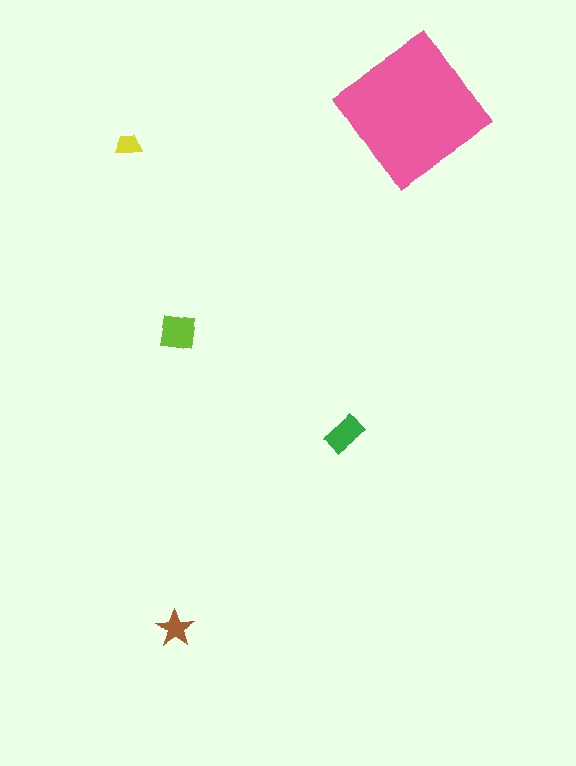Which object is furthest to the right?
The pink diamond is rightmost.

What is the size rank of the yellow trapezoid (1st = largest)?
5th.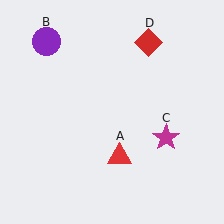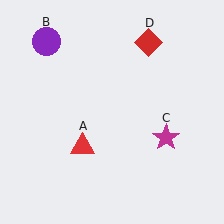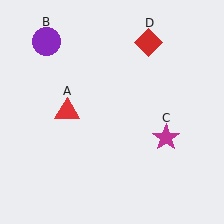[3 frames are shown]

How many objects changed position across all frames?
1 object changed position: red triangle (object A).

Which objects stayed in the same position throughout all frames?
Purple circle (object B) and magenta star (object C) and red diamond (object D) remained stationary.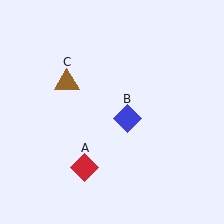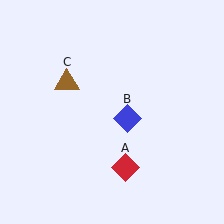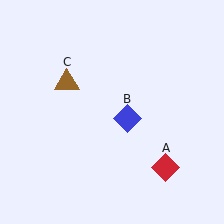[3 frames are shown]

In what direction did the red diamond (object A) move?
The red diamond (object A) moved right.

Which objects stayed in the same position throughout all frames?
Blue diamond (object B) and brown triangle (object C) remained stationary.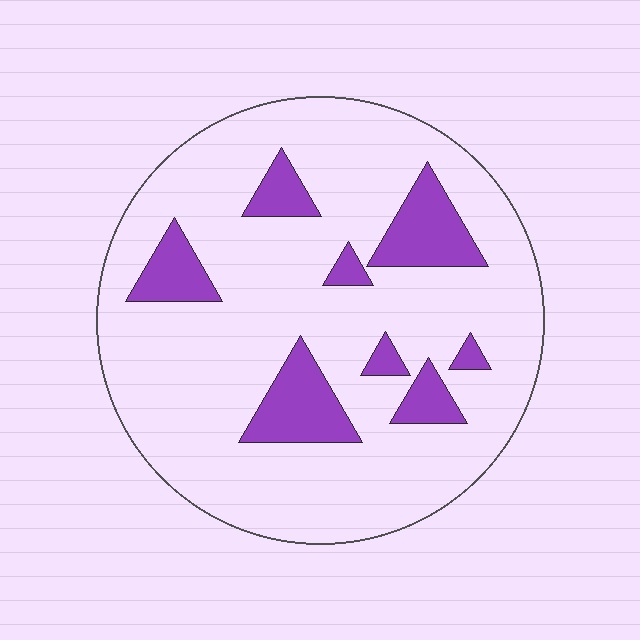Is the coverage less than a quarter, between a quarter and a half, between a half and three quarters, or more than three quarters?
Less than a quarter.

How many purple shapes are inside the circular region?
8.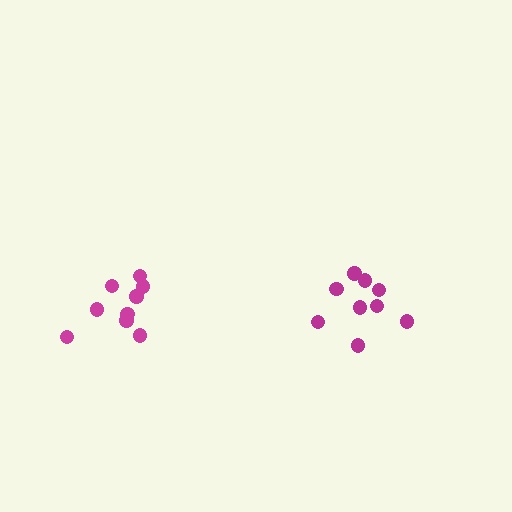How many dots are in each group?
Group 1: 9 dots, Group 2: 9 dots (18 total).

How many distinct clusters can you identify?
There are 2 distinct clusters.